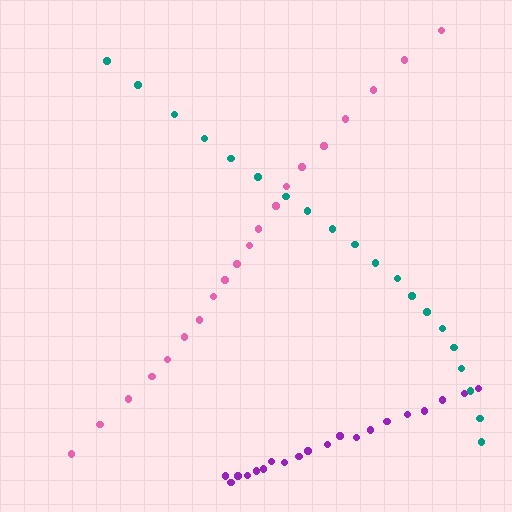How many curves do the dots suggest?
There are 3 distinct paths.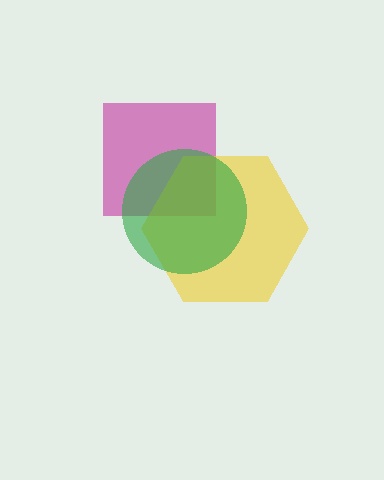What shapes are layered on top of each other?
The layered shapes are: a magenta square, a yellow hexagon, a green circle.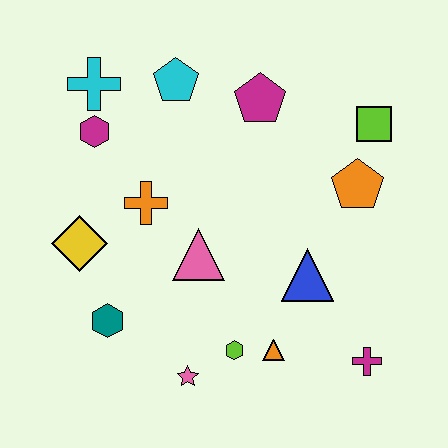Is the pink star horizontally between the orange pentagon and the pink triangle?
No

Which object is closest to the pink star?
The lime hexagon is closest to the pink star.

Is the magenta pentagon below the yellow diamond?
No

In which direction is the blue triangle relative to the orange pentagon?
The blue triangle is below the orange pentagon.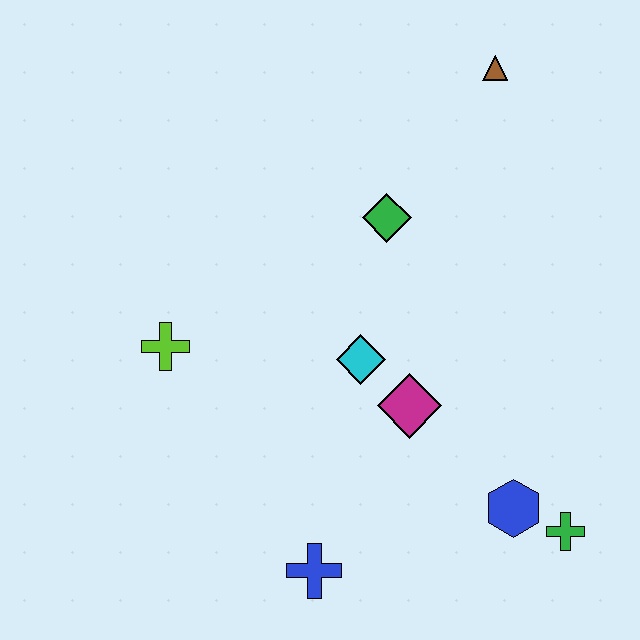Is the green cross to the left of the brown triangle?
No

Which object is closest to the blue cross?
The magenta diamond is closest to the blue cross.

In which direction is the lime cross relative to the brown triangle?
The lime cross is to the left of the brown triangle.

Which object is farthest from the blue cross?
The brown triangle is farthest from the blue cross.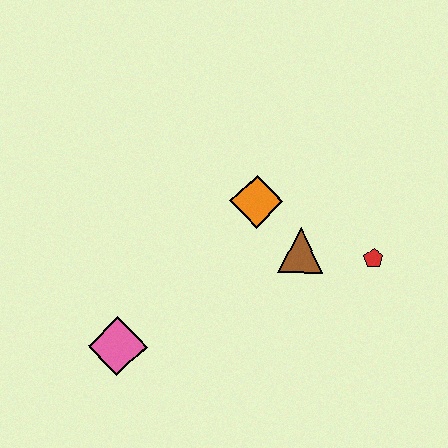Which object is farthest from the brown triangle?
The pink diamond is farthest from the brown triangle.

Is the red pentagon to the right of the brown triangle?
Yes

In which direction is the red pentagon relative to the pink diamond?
The red pentagon is to the right of the pink diamond.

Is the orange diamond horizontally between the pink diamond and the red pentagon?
Yes